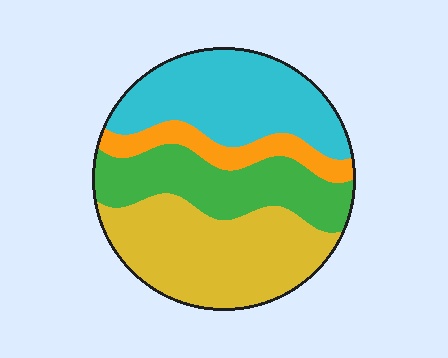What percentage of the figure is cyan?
Cyan covers roughly 30% of the figure.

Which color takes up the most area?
Yellow, at roughly 35%.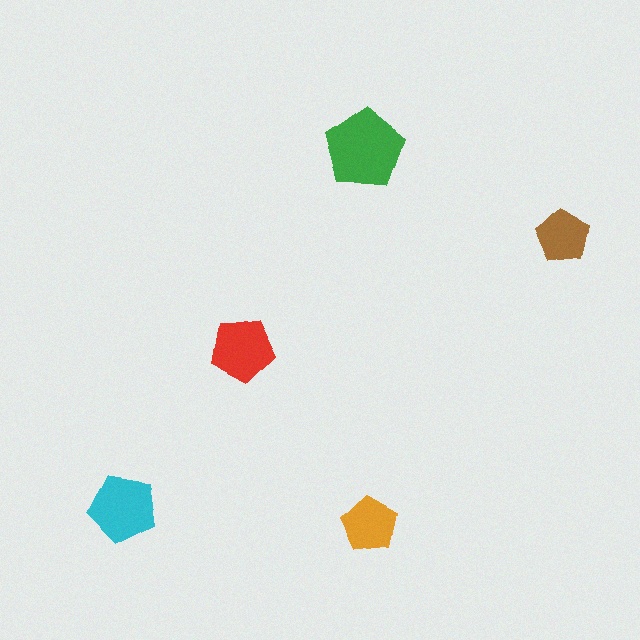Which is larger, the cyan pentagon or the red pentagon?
The cyan one.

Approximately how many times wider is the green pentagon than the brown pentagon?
About 1.5 times wider.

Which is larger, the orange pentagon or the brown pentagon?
The orange one.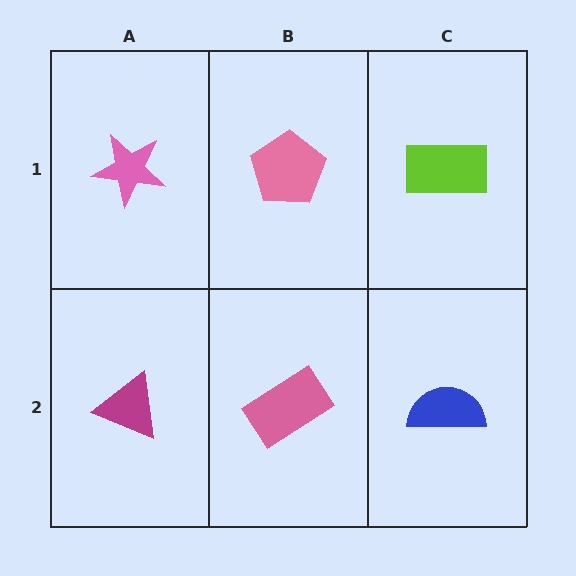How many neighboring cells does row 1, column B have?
3.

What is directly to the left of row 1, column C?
A pink pentagon.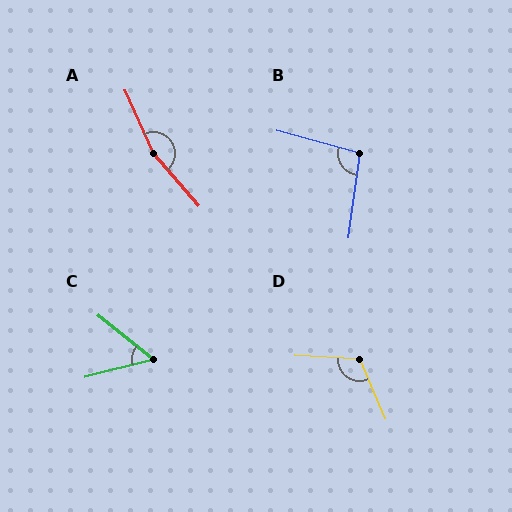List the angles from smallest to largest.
C (53°), B (98°), D (116°), A (164°).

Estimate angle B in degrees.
Approximately 98 degrees.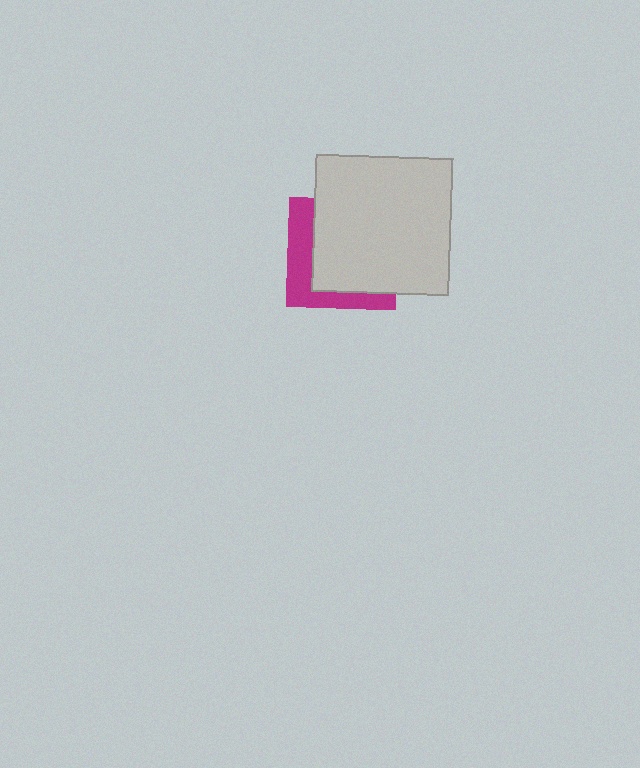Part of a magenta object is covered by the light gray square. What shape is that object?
It is a square.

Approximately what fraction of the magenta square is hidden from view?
Roughly 67% of the magenta square is hidden behind the light gray square.